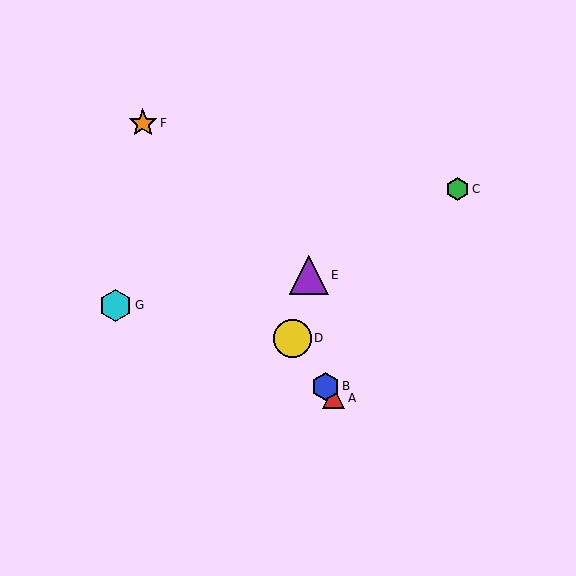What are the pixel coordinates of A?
Object A is at (333, 398).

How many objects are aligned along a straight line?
4 objects (A, B, D, F) are aligned along a straight line.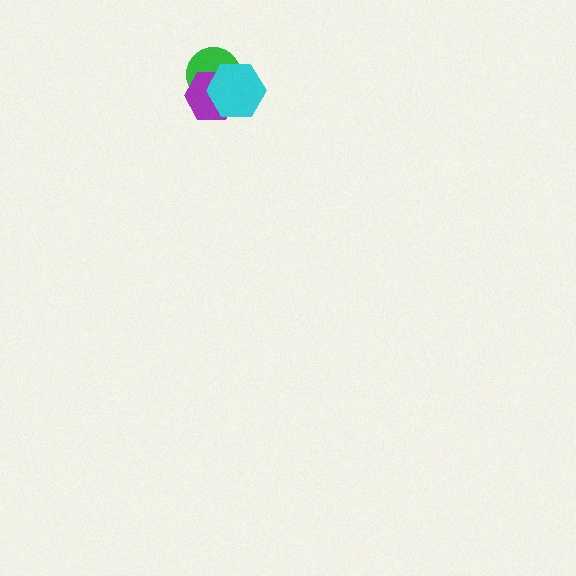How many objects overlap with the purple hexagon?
2 objects overlap with the purple hexagon.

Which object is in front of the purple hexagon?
The cyan hexagon is in front of the purple hexagon.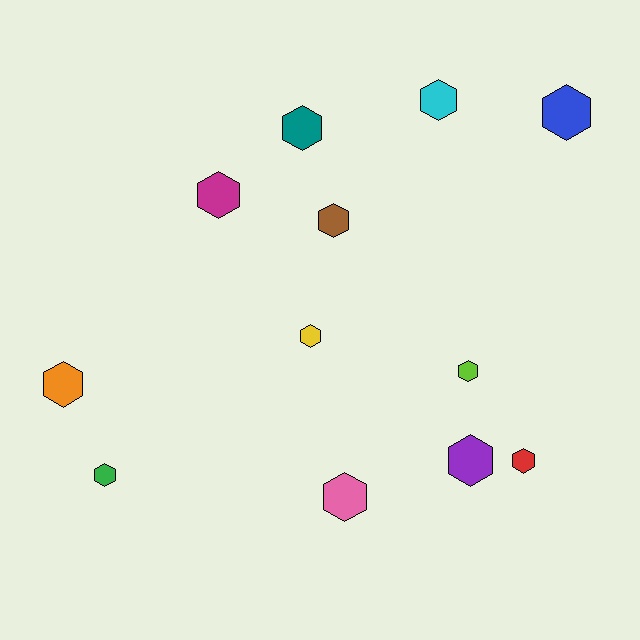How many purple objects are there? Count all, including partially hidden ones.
There is 1 purple object.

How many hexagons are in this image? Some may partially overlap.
There are 12 hexagons.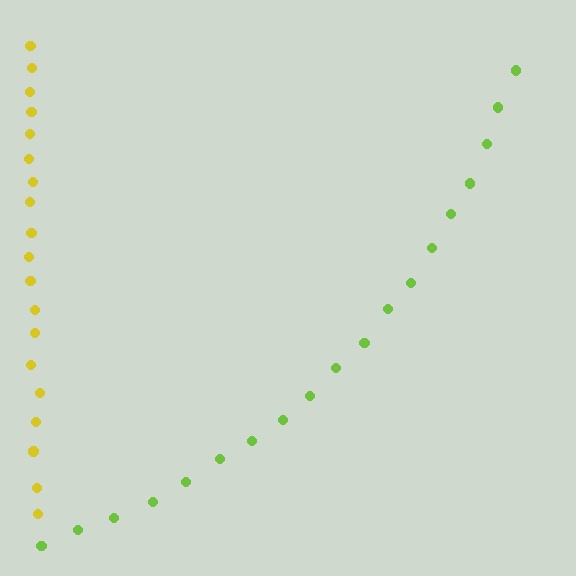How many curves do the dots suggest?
There are 2 distinct paths.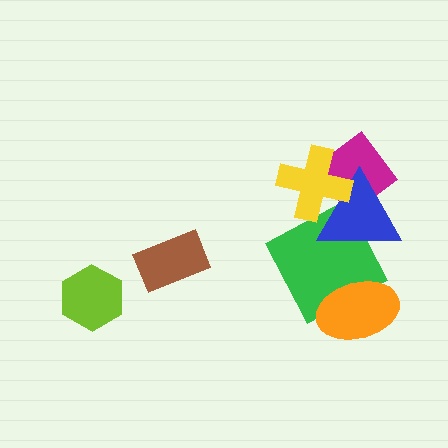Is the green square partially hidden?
Yes, it is partially covered by another shape.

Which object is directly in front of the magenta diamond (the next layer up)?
The blue triangle is directly in front of the magenta diamond.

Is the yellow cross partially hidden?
No, no other shape covers it.